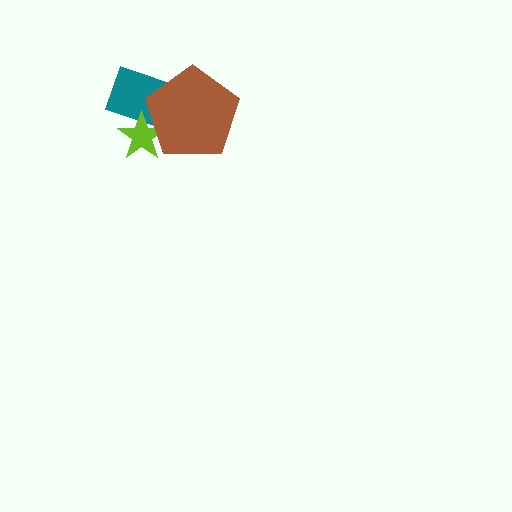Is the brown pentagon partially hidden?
No, no other shape covers it.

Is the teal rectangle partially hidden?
Yes, it is partially covered by another shape.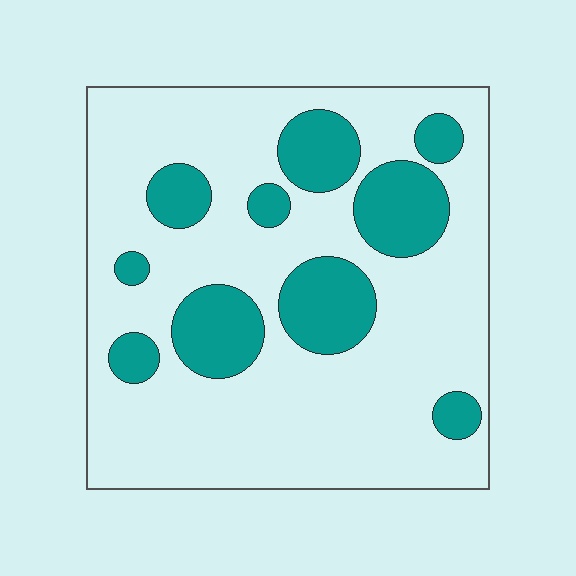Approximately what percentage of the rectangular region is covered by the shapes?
Approximately 25%.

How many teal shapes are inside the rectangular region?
10.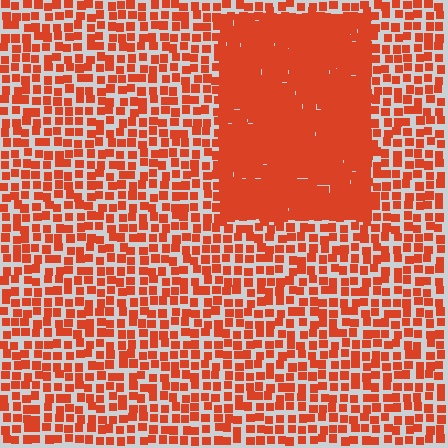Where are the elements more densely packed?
The elements are more densely packed inside the rectangle boundary.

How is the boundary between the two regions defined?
The boundary is defined by a change in element density (approximately 2.4x ratio). All elements are the same color, size, and shape.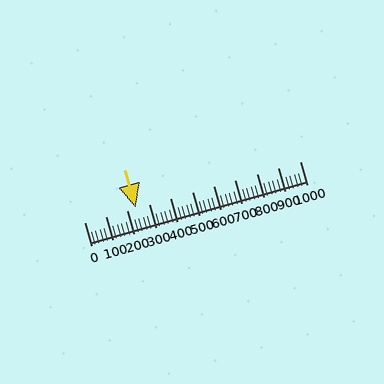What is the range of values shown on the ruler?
The ruler shows values from 0 to 1000.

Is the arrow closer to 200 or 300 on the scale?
The arrow is closer to 200.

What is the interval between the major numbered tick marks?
The major tick marks are spaced 100 units apart.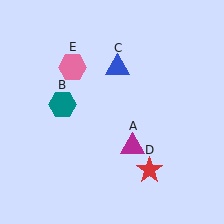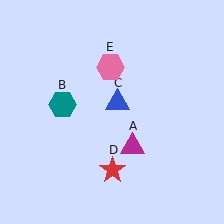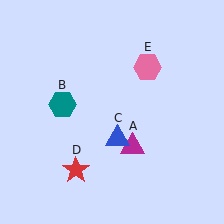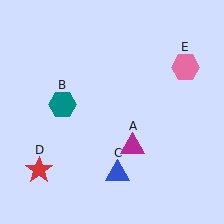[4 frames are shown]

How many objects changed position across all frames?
3 objects changed position: blue triangle (object C), red star (object D), pink hexagon (object E).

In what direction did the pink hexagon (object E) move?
The pink hexagon (object E) moved right.